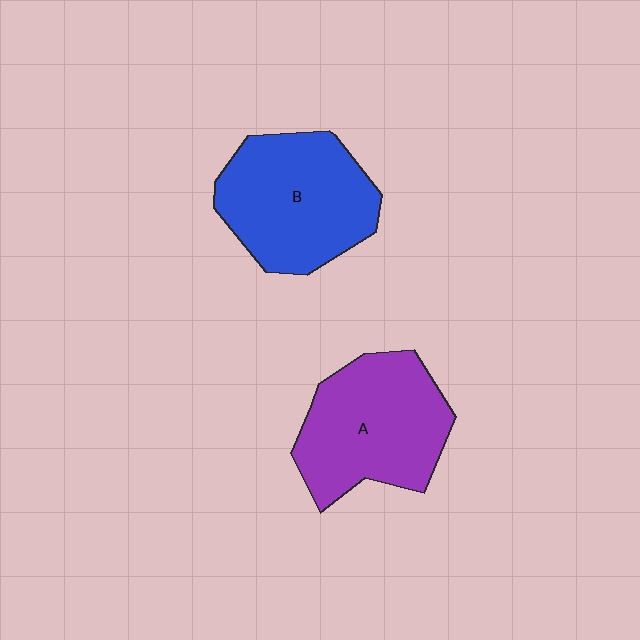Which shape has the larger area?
Shape B (blue).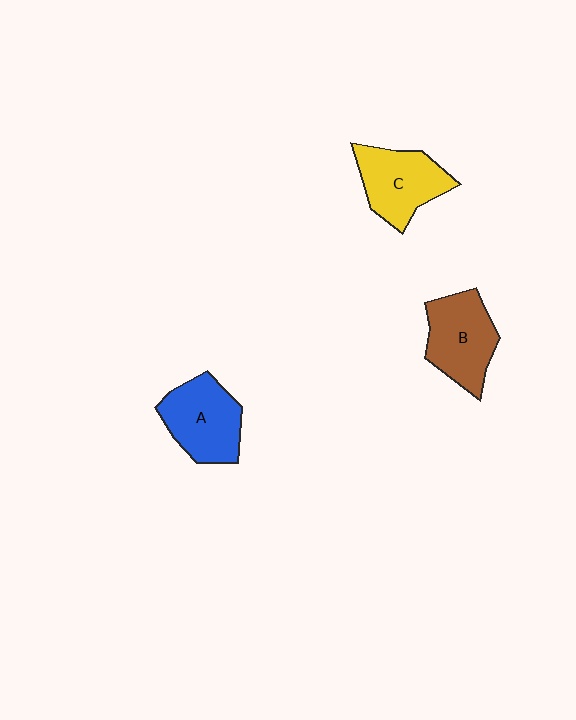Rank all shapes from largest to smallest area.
From largest to smallest: A (blue), B (brown), C (yellow).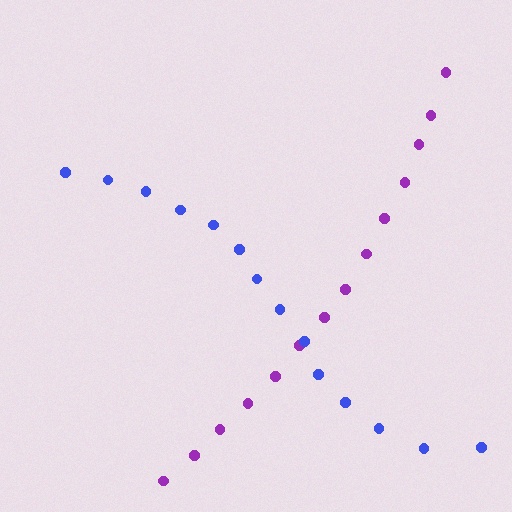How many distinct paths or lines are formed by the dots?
There are 2 distinct paths.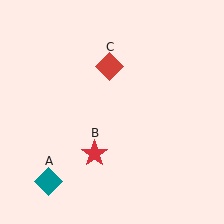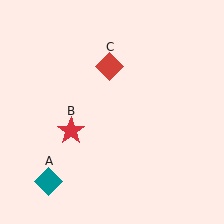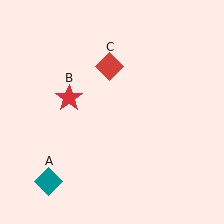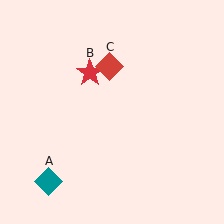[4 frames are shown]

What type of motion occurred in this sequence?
The red star (object B) rotated clockwise around the center of the scene.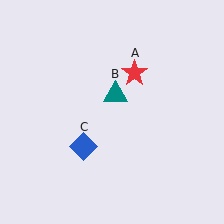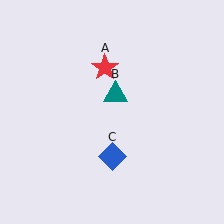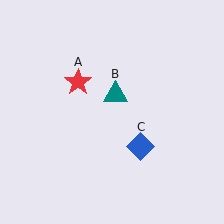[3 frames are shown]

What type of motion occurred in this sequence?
The red star (object A), blue diamond (object C) rotated counterclockwise around the center of the scene.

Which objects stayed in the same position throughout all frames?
Teal triangle (object B) remained stationary.